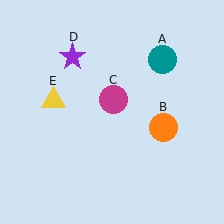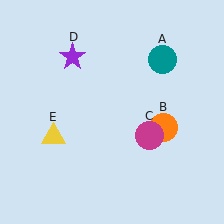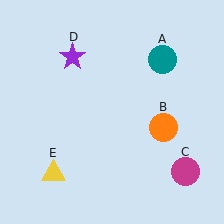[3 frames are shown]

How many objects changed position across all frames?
2 objects changed position: magenta circle (object C), yellow triangle (object E).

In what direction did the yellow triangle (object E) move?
The yellow triangle (object E) moved down.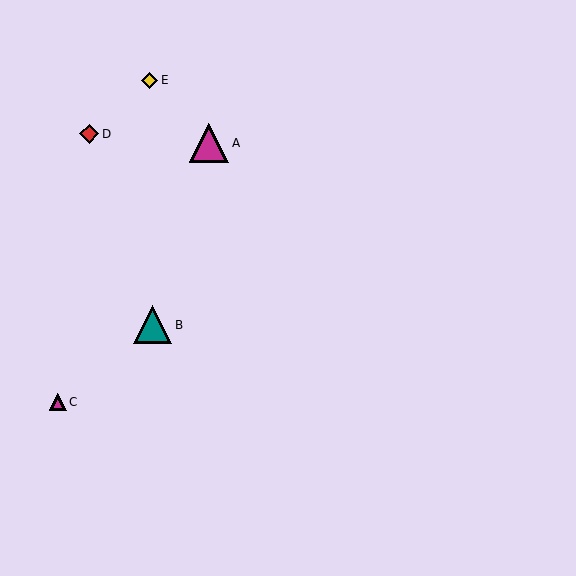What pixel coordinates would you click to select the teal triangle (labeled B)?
Click at (153, 325) to select the teal triangle B.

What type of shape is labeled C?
Shape C is a magenta triangle.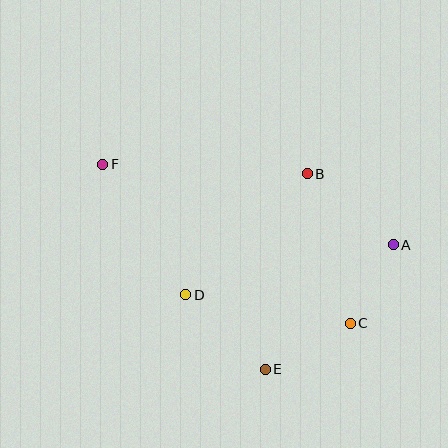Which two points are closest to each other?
Points A and C are closest to each other.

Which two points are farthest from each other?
Points A and F are farthest from each other.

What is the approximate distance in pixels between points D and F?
The distance between D and F is approximately 155 pixels.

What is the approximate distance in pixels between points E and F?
The distance between E and F is approximately 261 pixels.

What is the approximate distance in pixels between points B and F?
The distance between B and F is approximately 205 pixels.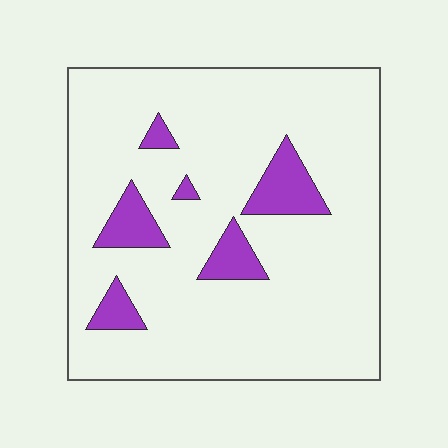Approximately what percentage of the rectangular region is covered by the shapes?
Approximately 10%.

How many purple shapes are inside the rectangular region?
6.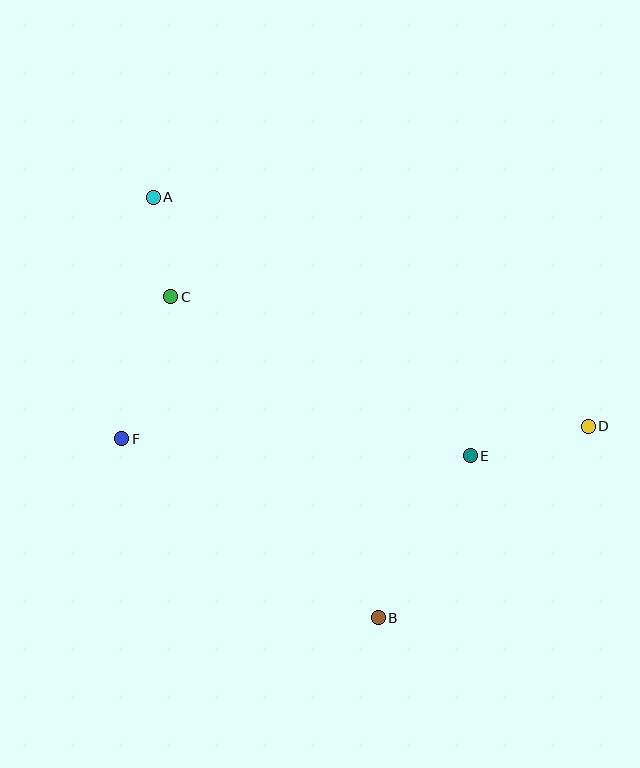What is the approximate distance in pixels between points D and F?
The distance between D and F is approximately 467 pixels.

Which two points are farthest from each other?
Points A and D are farthest from each other.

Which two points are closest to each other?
Points A and C are closest to each other.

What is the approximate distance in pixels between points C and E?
The distance between C and E is approximately 339 pixels.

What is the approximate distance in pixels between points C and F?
The distance between C and F is approximately 150 pixels.